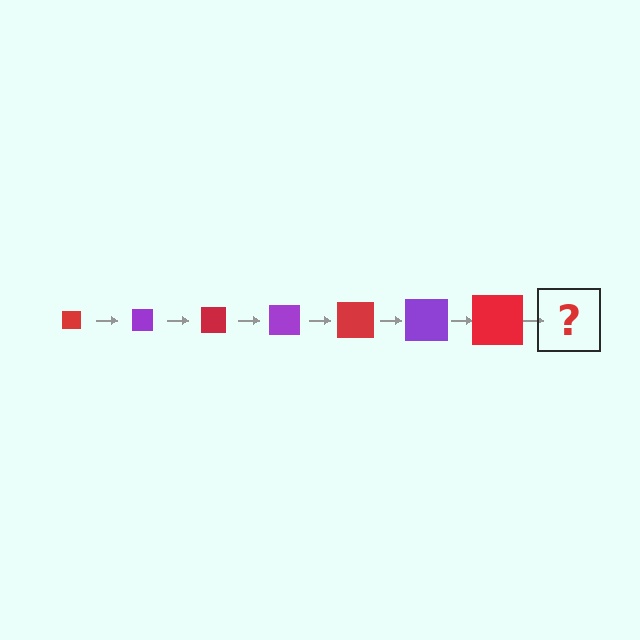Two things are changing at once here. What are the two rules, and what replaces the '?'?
The two rules are that the square grows larger each step and the color cycles through red and purple. The '?' should be a purple square, larger than the previous one.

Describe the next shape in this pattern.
It should be a purple square, larger than the previous one.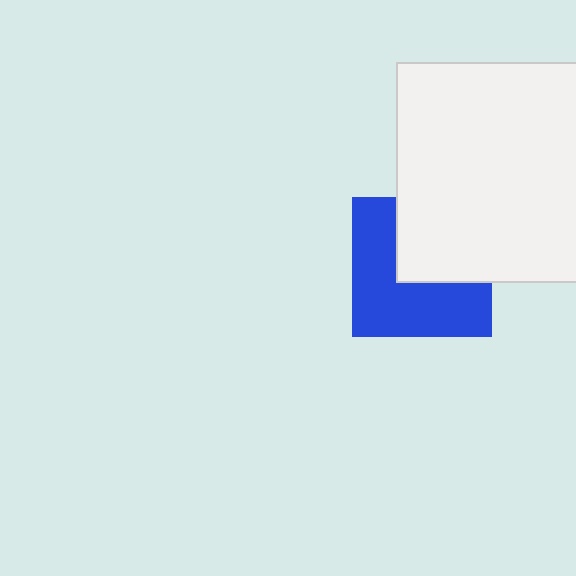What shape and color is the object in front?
The object in front is a white rectangle.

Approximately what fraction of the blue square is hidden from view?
Roughly 42% of the blue square is hidden behind the white rectangle.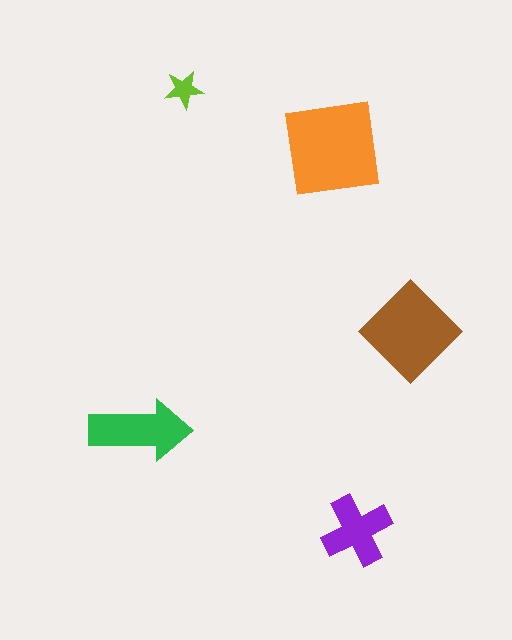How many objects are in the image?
There are 5 objects in the image.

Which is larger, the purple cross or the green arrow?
The green arrow.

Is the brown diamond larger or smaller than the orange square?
Smaller.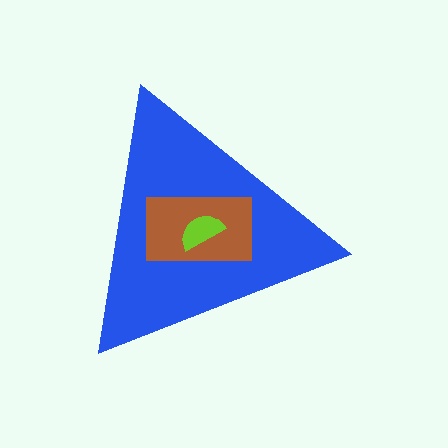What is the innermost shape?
The lime semicircle.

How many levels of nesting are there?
3.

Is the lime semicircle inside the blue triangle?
Yes.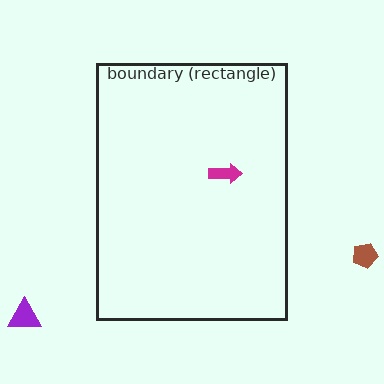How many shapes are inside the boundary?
1 inside, 2 outside.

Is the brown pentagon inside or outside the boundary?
Outside.